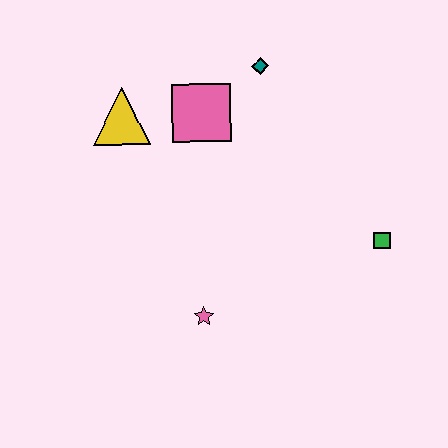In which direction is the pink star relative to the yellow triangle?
The pink star is below the yellow triangle.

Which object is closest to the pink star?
The green square is closest to the pink star.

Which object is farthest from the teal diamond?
The pink star is farthest from the teal diamond.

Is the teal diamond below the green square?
No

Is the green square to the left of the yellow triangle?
No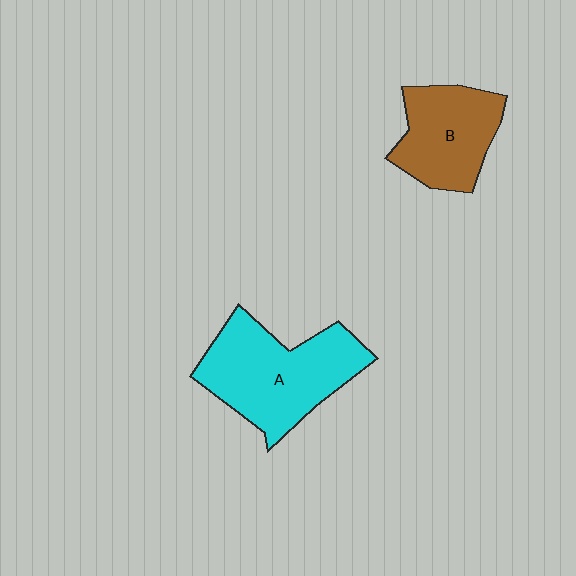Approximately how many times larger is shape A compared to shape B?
Approximately 1.4 times.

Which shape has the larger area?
Shape A (cyan).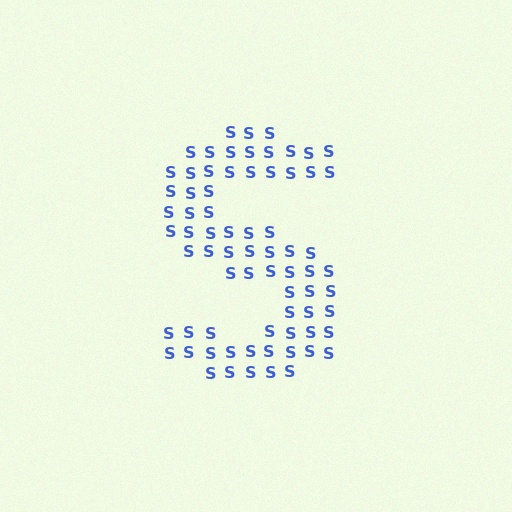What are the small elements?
The small elements are letter S's.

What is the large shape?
The large shape is the letter S.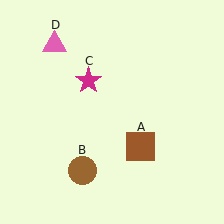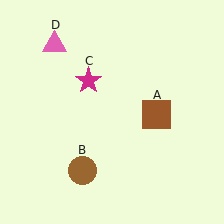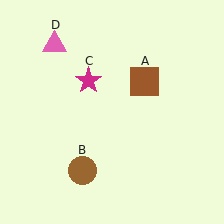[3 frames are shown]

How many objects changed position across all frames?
1 object changed position: brown square (object A).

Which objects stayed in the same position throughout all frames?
Brown circle (object B) and magenta star (object C) and pink triangle (object D) remained stationary.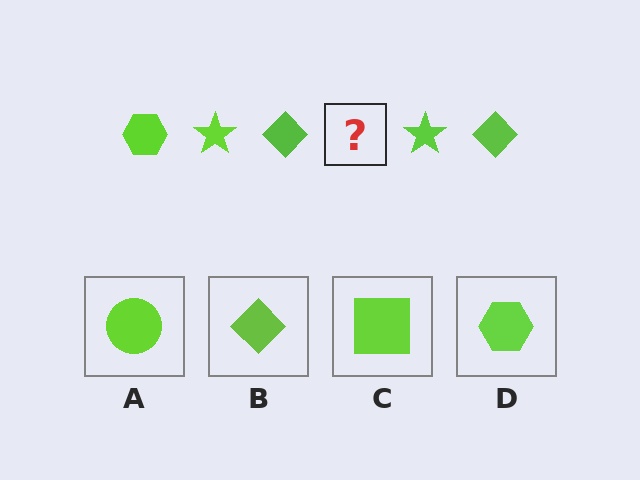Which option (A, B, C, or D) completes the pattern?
D.